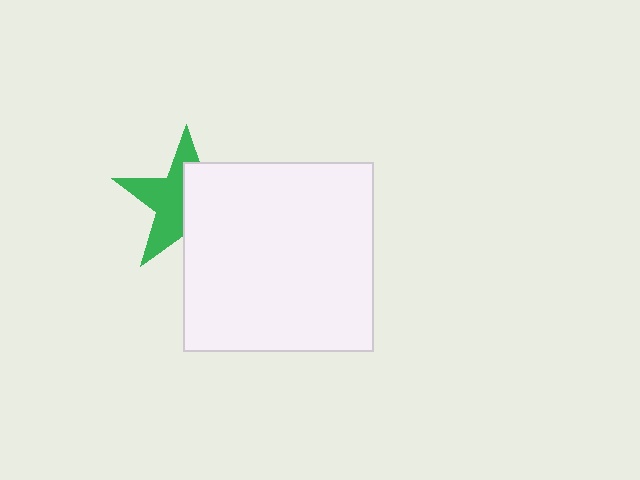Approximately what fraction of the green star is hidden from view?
Roughly 49% of the green star is hidden behind the white square.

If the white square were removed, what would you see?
You would see the complete green star.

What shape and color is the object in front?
The object in front is a white square.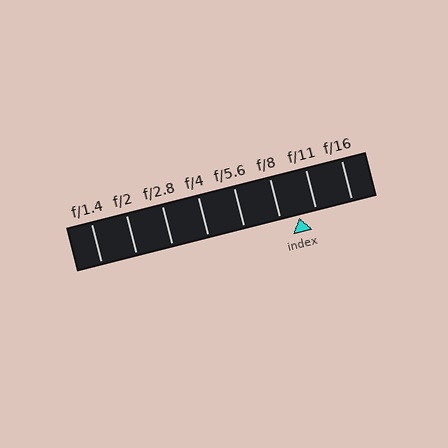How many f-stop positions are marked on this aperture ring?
There are 8 f-stop positions marked.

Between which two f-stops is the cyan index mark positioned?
The index mark is between f/8 and f/11.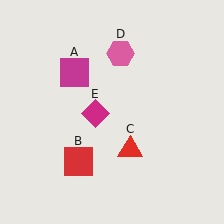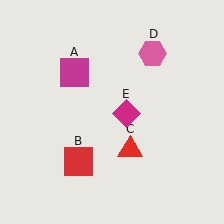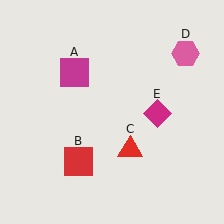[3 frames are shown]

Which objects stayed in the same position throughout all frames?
Magenta square (object A) and red square (object B) and red triangle (object C) remained stationary.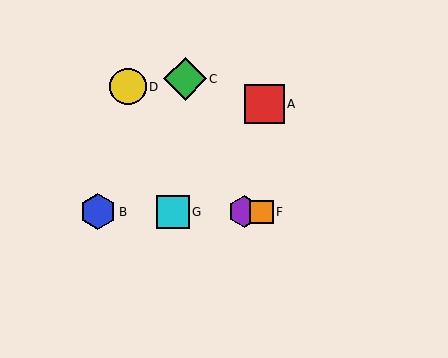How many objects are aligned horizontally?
4 objects (B, E, F, G) are aligned horizontally.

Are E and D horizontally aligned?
No, E is at y≈212 and D is at y≈87.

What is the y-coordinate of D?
Object D is at y≈87.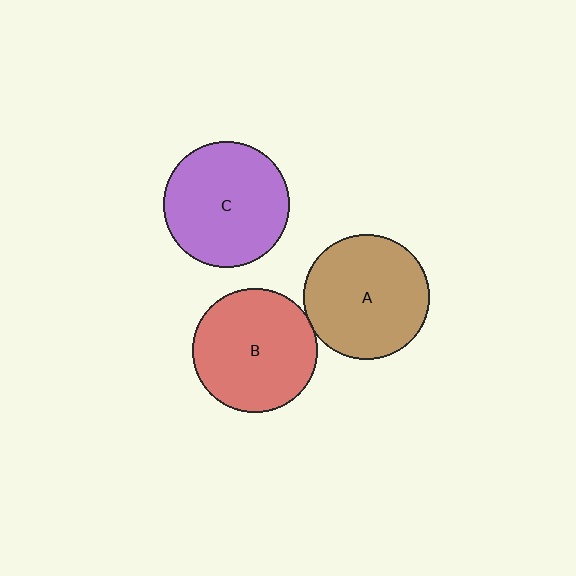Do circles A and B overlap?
Yes.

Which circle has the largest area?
Circle A (brown).